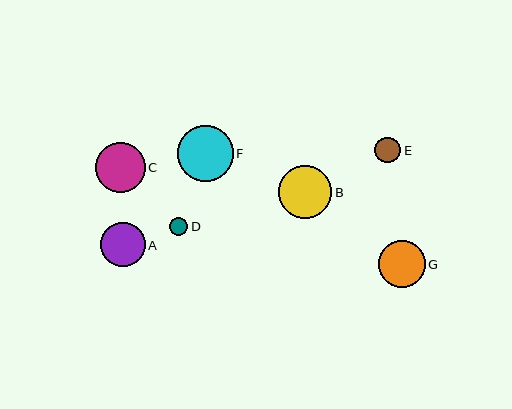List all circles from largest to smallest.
From largest to smallest: F, B, C, G, A, E, D.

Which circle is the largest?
Circle F is the largest with a size of approximately 56 pixels.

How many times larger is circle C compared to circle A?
Circle C is approximately 1.1 times the size of circle A.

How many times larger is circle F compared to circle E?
Circle F is approximately 2.2 times the size of circle E.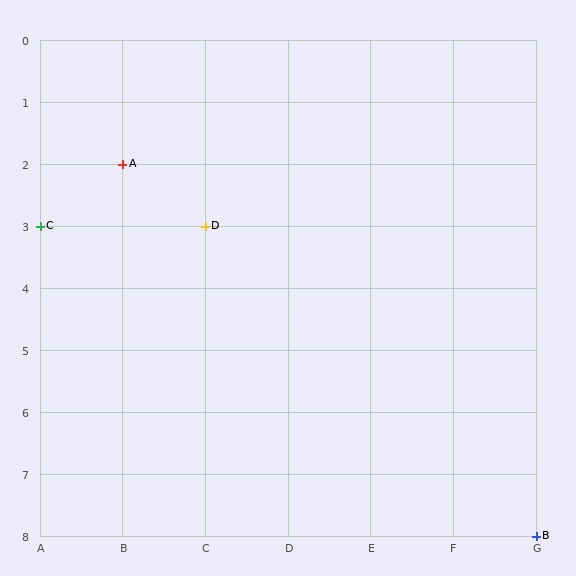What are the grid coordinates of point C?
Point C is at grid coordinates (A, 3).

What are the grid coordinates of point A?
Point A is at grid coordinates (B, 2).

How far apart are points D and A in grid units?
Points D and A are 1 column and 1 row apart (about 1.4 grid units diagonally).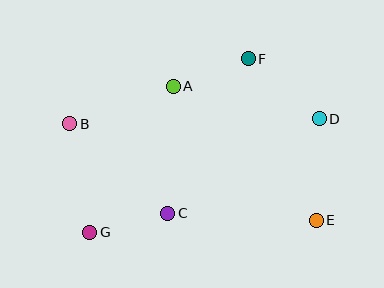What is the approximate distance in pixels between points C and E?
The distance between C and E is approximately 149 pixels.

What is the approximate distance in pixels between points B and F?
The distance between B and F is approximately 190 pixels.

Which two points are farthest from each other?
Points B and E are farthest from each other.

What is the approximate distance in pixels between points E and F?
The distance between E and F is approximately 175 pixels.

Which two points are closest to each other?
Points A and F are closest to each other.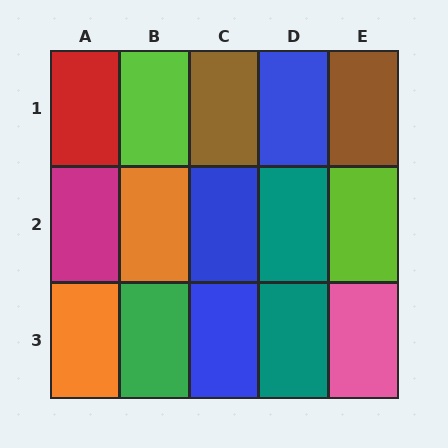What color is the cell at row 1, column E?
Brown.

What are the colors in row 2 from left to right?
Magenta, orange, blue, teal, lime.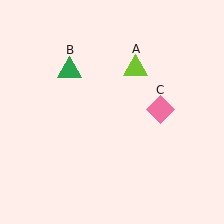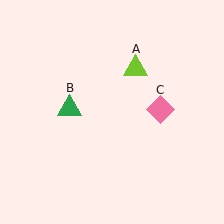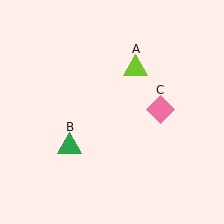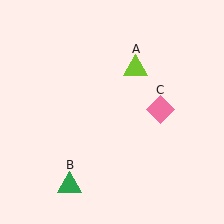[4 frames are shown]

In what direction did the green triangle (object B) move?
The green triangle (object B) moved down.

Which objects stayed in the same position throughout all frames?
Lime triangle (object A) and pink diamond (object C) remained stationary.